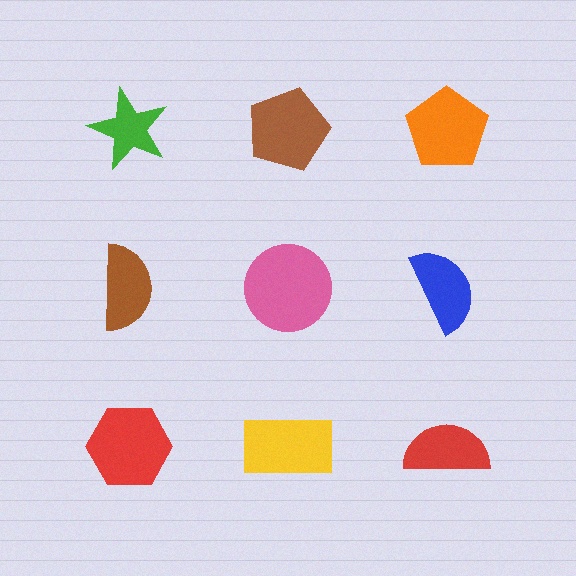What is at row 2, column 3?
A blue semicircle.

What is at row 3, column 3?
A red semicircle.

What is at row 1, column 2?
A brown pentagon.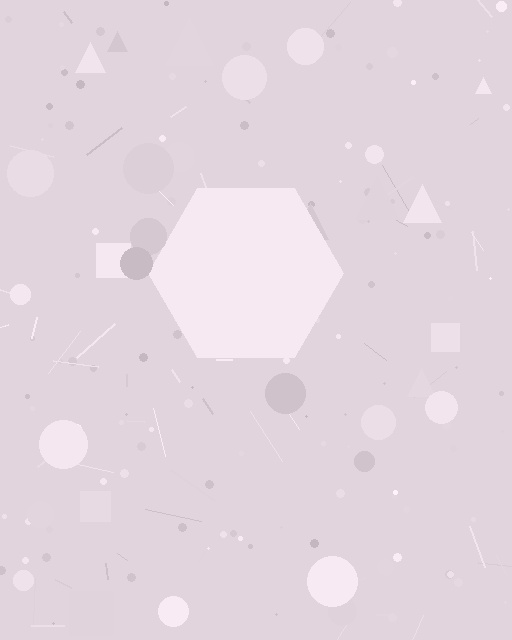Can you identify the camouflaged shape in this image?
The camouflaged shape is a hexagon.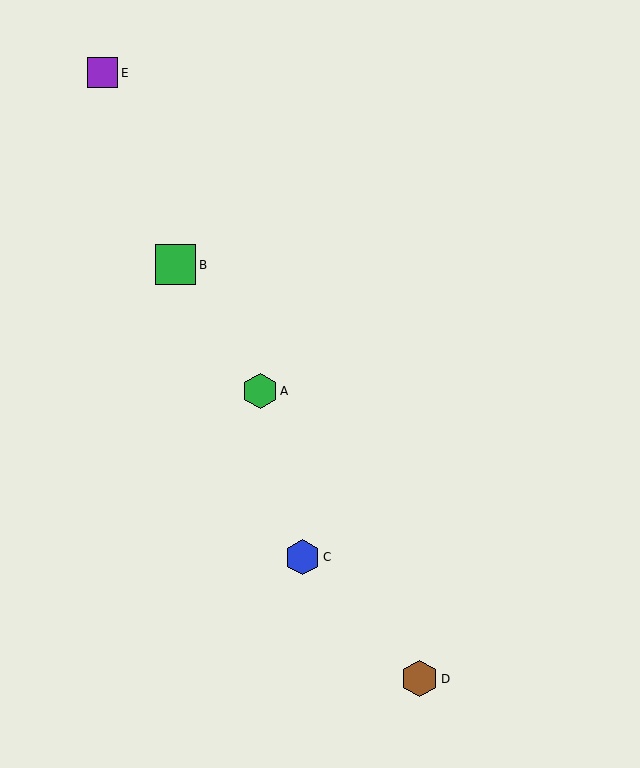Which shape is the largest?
The green square (labeled B) is the largest.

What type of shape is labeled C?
Shape C is a blue hexagon.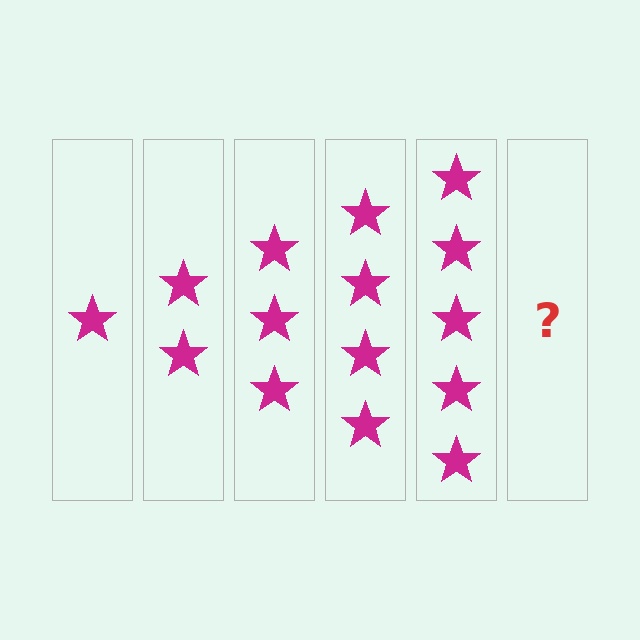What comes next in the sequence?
The next element should be 6 stars.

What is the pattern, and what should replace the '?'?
The pattern is that each step adds one more star. The '?' should be 6 stars.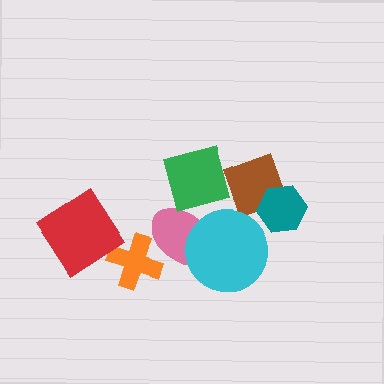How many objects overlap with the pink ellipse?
2 objects overlap with the pink ellipse.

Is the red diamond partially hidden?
No, no other shape covers it.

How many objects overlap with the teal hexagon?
1 object overlaps with the teal hexagon.